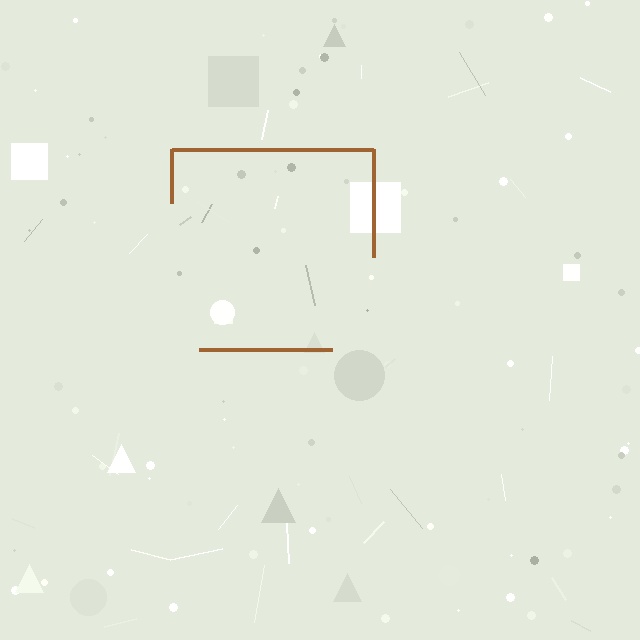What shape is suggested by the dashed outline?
The dashed outline suggests a square.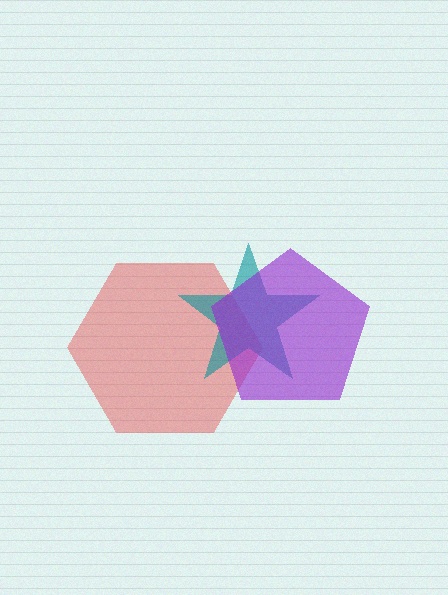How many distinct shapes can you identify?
There are 3 distinct shapes: a red hexagon, a teal star, a purple pentagon.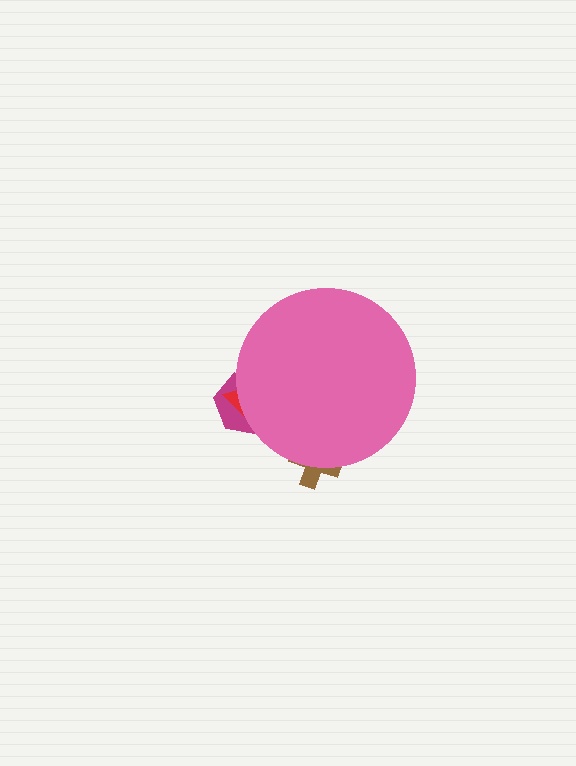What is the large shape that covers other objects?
A pink circle.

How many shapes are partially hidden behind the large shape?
3 shapes are partially hidden.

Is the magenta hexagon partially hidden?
Yes, the magenta hexagon is partially hidden behind the pink circle.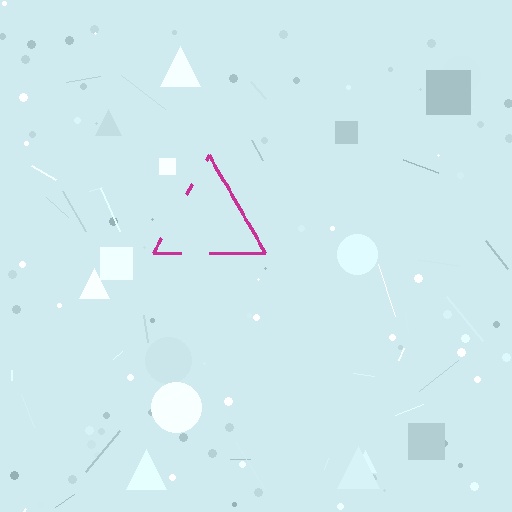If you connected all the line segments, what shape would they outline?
They would outline a triangle.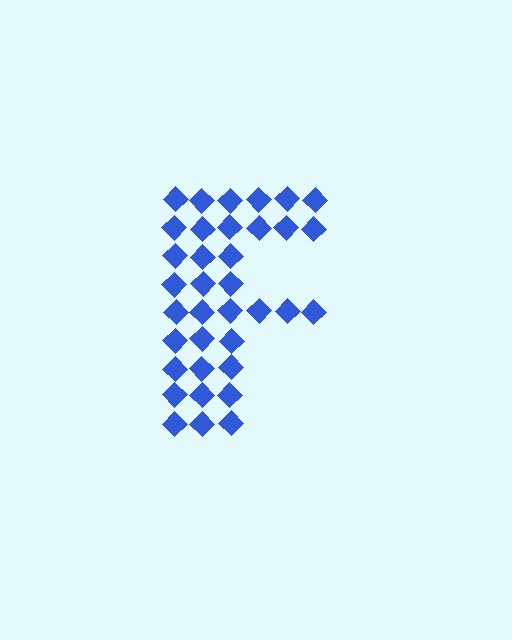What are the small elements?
The small elements are diamonds.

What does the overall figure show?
The overall figure shows the letter F.